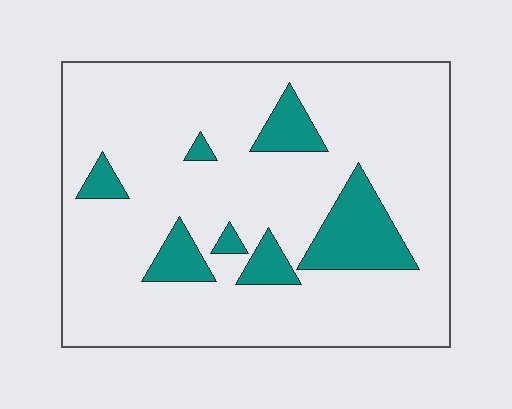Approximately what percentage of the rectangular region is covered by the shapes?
Approximately 15%.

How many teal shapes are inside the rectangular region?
7.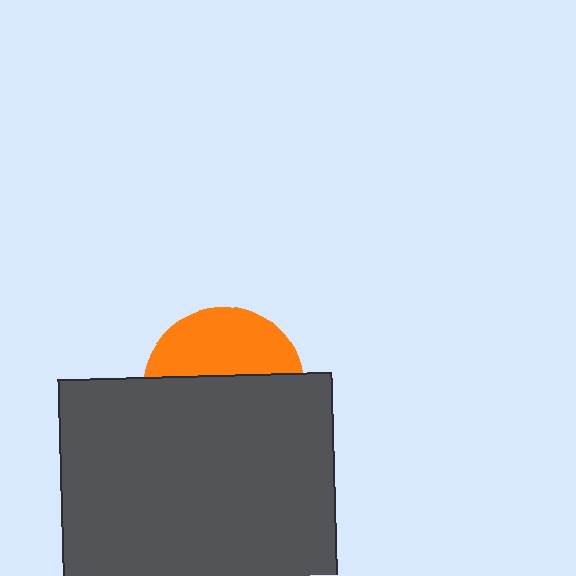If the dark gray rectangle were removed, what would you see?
You would see the complete orange circle.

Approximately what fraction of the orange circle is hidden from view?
Roughly 59% of the orange circle is hidden behind the dark gray rectangle.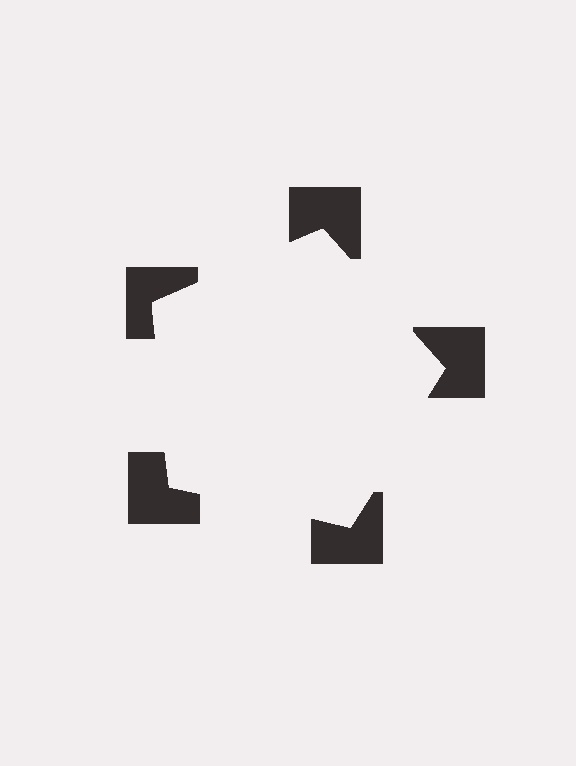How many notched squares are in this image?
There are 5 — one at each vertex of the illusory pentagon.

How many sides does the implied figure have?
5 sides.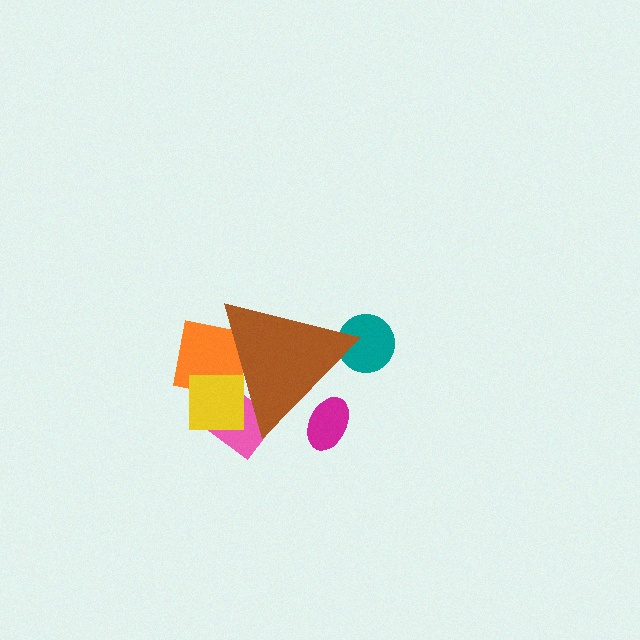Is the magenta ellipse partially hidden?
Yes, the magenta ellipse is partially hidden behind the brown triangle.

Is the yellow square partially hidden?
Yes, the yellow square is partially hidden behind the brown triangle.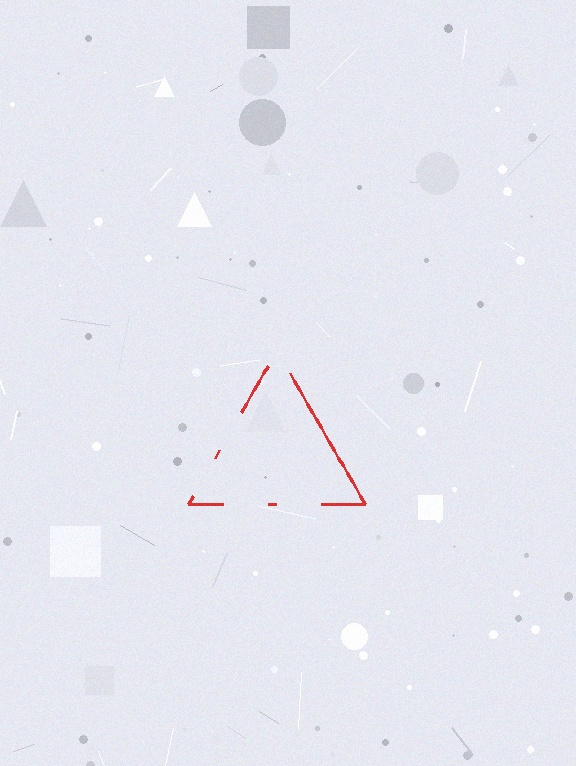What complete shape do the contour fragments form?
The contour fragments form a triangle.